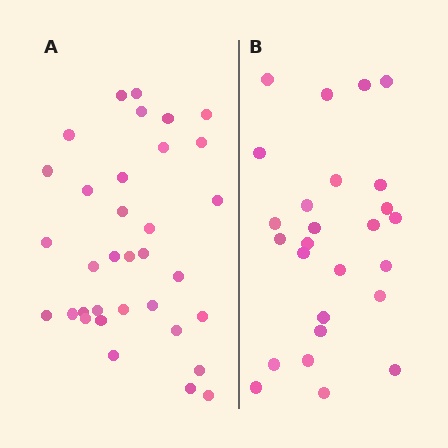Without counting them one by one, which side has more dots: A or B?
Region A (the left region) has more dots.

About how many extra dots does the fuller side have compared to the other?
Region A has roughly 8 or so more dots than region B.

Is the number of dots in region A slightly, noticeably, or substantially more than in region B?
Region A has noticeably more, but not dramatically so. The ratio is roughly 1.3 to 1.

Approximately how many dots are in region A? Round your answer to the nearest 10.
About 30 dots. (The exact count is 34, which rounds to 30.)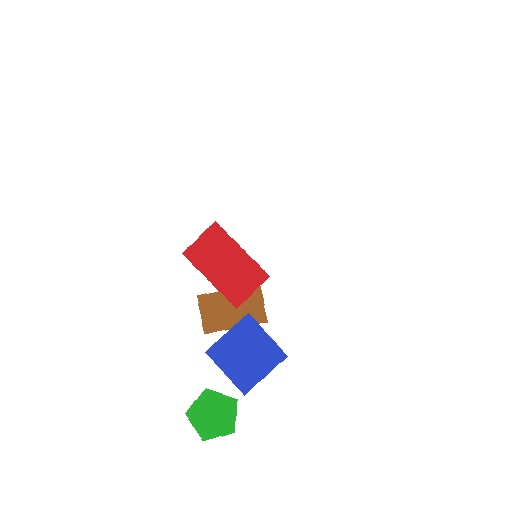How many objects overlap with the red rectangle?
1 object overlaps with the red rectangle.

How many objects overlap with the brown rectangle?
2 objects overlap with the brown rectangle.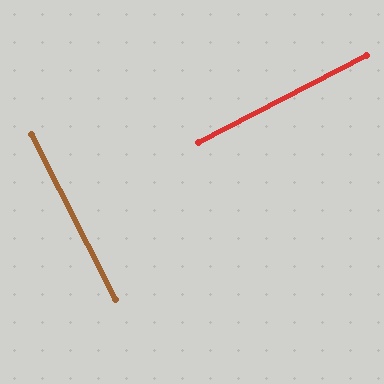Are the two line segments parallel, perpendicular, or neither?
Perpendicular — they meet at approximately 90°.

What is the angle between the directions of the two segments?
Approximately 90 degrees.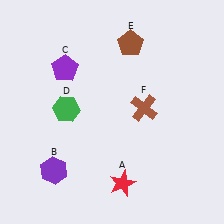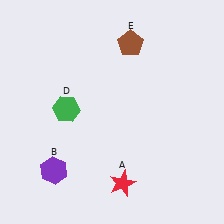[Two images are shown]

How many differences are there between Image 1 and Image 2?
There are 2 differences between the two images.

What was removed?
The purple pentagon (C), the brown cross (F) were removed in Image 2.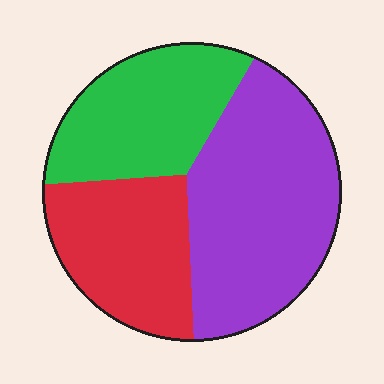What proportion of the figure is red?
Red takes up between a quarter and a half of the figure.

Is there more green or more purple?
Purple.